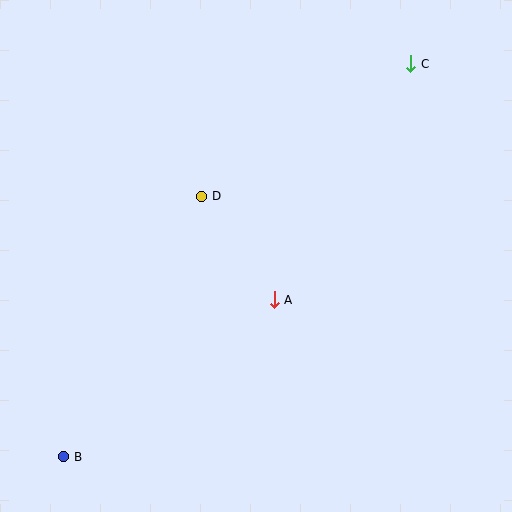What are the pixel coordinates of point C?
Point C is at (411, 64).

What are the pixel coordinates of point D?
Point D is at (202, 196).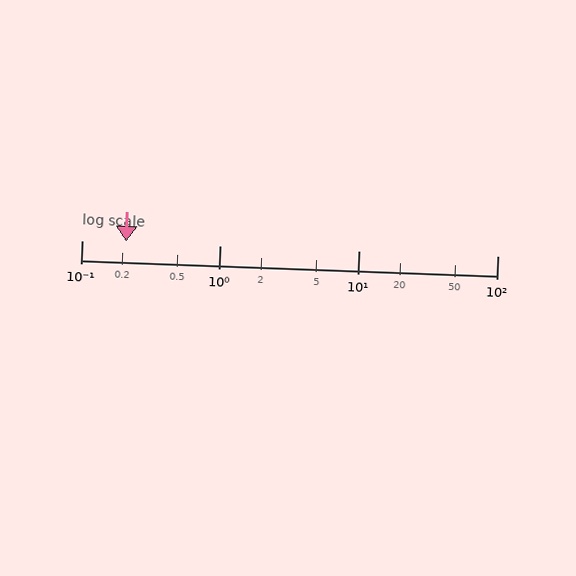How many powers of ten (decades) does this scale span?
The scale spans 3 decades, from 0.1 to 100.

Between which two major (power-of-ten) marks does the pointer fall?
The pointer is between 0.1 and 1.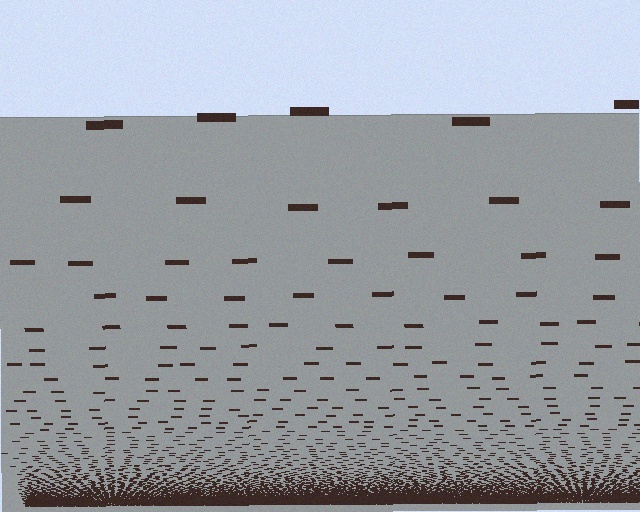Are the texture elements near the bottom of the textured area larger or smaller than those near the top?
Smaller. The gradient is inverted — elements near the bottom are smaller and denser.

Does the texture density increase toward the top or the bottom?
Density increases toward the bottom.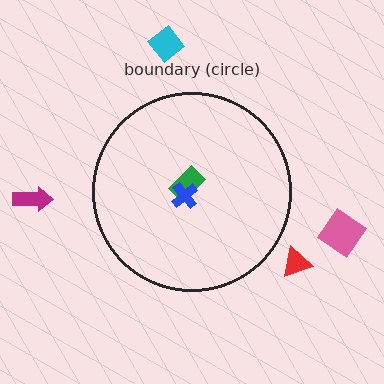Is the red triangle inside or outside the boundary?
Outside.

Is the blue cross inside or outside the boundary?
Inside.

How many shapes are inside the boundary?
2 inside, 4 outside.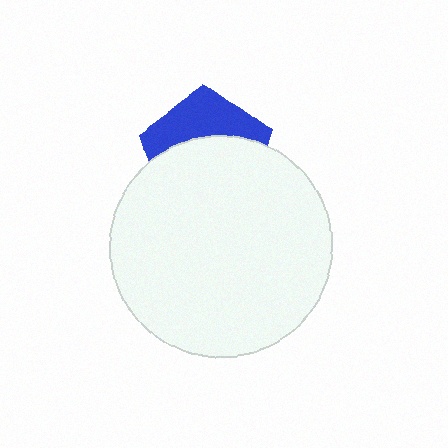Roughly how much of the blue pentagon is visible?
A small part of it is visible (roughly 39%).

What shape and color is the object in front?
The object in front is a white circle.